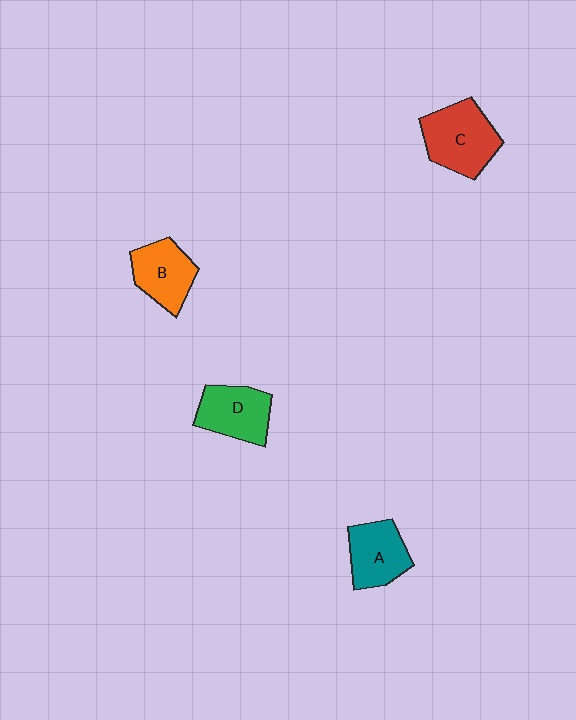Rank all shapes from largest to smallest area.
From largest to smallest: C (red), D (green), A (teal), B (orange).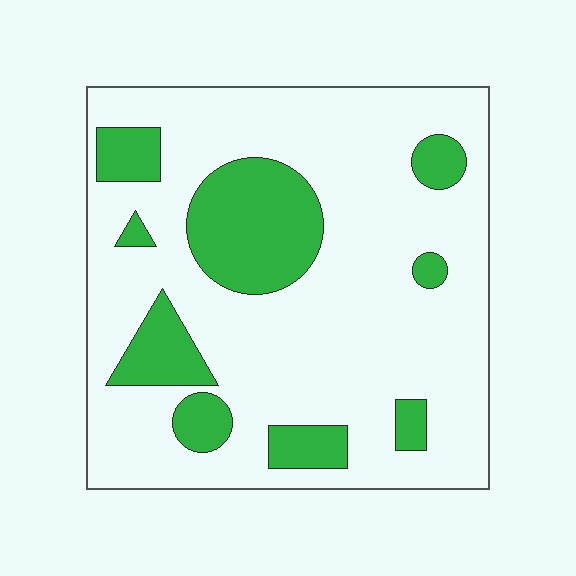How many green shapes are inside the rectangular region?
9.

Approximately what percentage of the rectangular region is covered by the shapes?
Approximately 20%.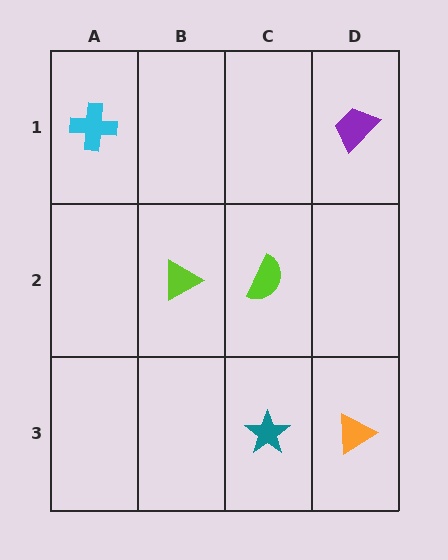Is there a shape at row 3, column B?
No, that cell is empty.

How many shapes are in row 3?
2 shapes.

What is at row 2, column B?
A lime triangle.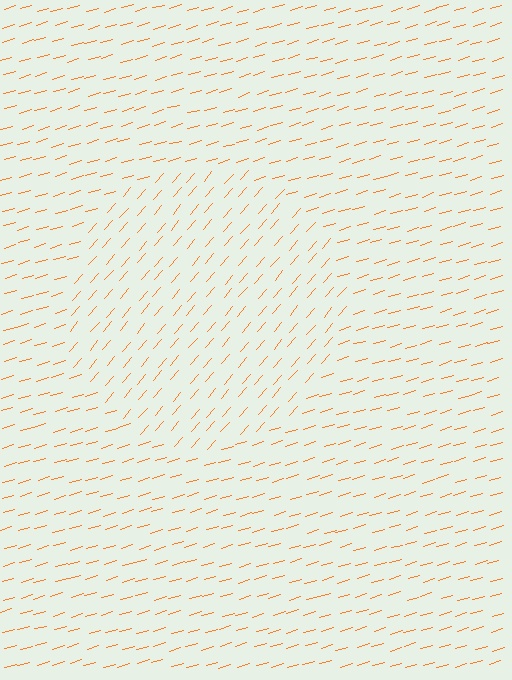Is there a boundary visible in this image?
Yes, there is a texture boundary formed by a change in line orientation.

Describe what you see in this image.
The image is filled with small orange line segments. A circle region in the image has lines oriented differently from the surrounding lines, creating a visible texture boundary.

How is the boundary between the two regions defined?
The boundary is defined purely by a change in line orientation (approximately 33 degrees difference). All lines are the same color and thickness.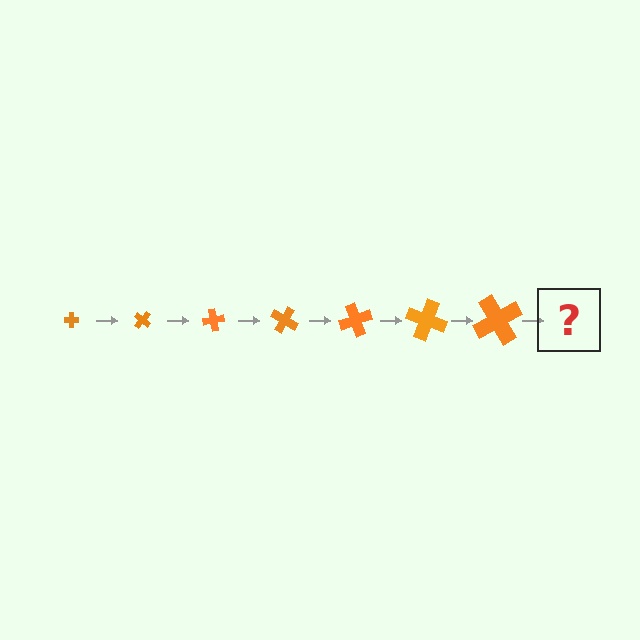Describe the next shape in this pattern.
It should be a cross, larger than the previous one and rotated 280 degrees from the start.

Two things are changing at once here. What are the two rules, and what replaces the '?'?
The two rules are that the cross grows larger each step and it rotates 40 degrees each step. The '?' should be a cross, larger than the previous one and rotated 280 degrees from the start.